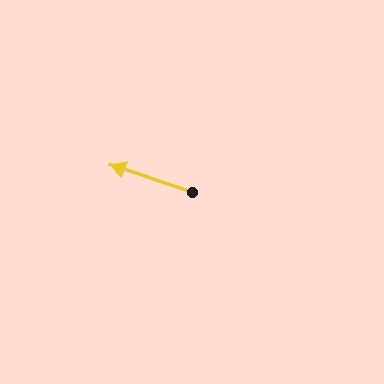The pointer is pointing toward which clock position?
Roughly 10 o'clock.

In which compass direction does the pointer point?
West.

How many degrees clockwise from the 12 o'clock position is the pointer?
Approximately 289 degrees.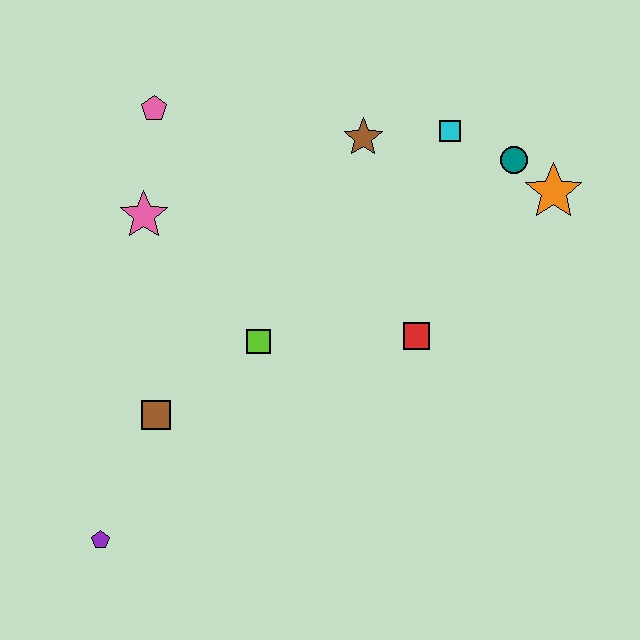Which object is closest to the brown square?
The lime square is closest to the brown square.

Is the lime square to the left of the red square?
Yes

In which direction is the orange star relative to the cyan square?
The orange star is to the right of the cyan square.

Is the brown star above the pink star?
Yes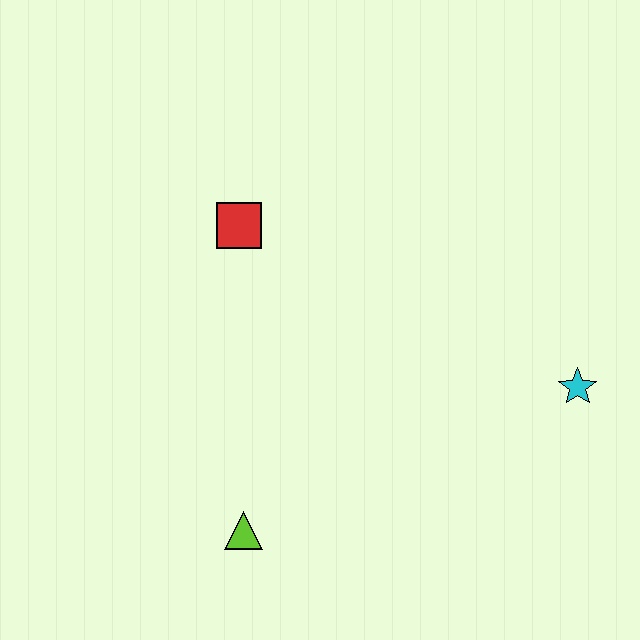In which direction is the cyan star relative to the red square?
The cyan star is to the right of the red square.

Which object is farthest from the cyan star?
The red square is farthest from the cyan star.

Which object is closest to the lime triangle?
The red square is closest to the lime triangle.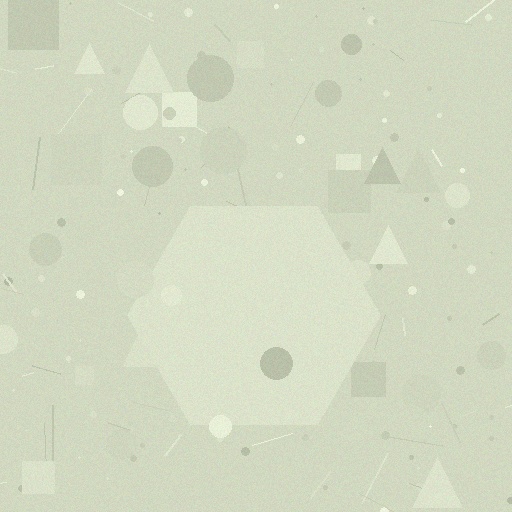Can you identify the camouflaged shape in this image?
The camouflaged shape is a hexagon.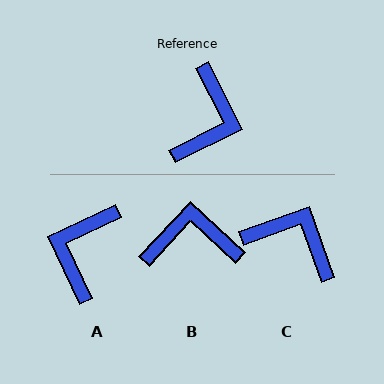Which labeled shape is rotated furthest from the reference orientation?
A, about 179 degrees away.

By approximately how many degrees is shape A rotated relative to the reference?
Approximately 179 degrees counter-clockwise.